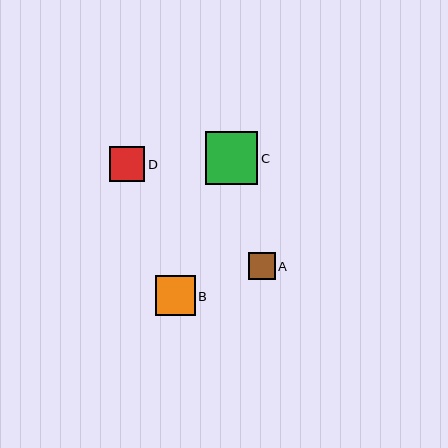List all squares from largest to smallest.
From largest to smallest: C, B, D, A.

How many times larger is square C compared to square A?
Square C is approximately 1.9 times the size of square A.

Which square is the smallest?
Square A is the smallest with a size of approximately 27 pixels.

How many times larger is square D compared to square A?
Square D is approximately 1.3 times the size of square A.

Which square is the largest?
Square C is the largest with a size of approximately 52 pixels.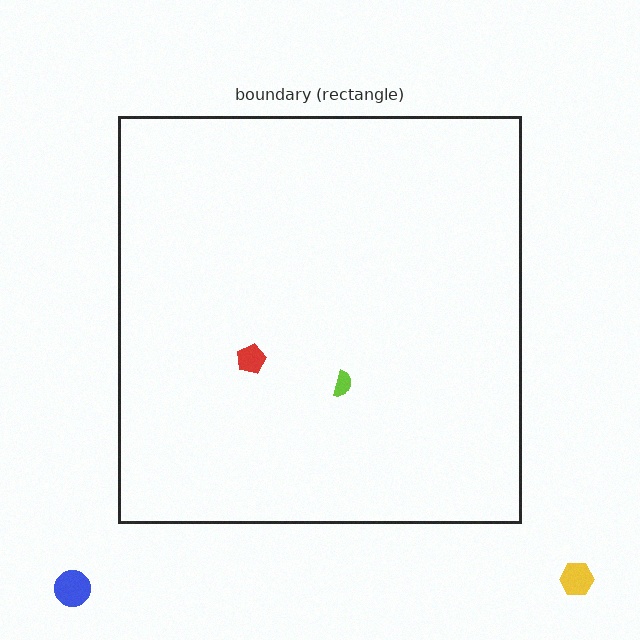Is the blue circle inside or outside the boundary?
Outside.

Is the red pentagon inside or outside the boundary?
Inside.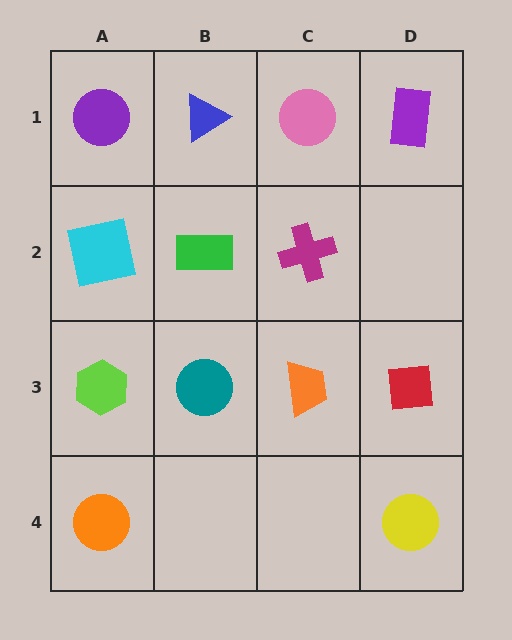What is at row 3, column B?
A teal circle.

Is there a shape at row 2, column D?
No, that cell is empty.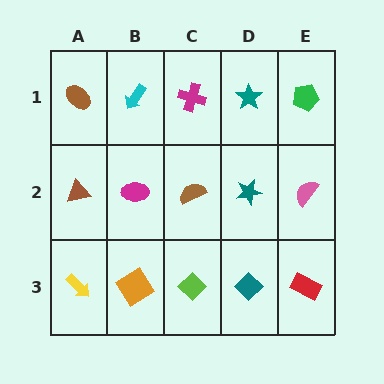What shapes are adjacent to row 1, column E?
A pink semicircle (row 2, column E), a teal star (row 1, column D).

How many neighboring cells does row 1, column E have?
2.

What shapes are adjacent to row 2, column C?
A magenta cross (row 1, column C), a lime diamond (row 3, column C), a magenta ellipse (row 2, column B), a teal star (row 2, column D).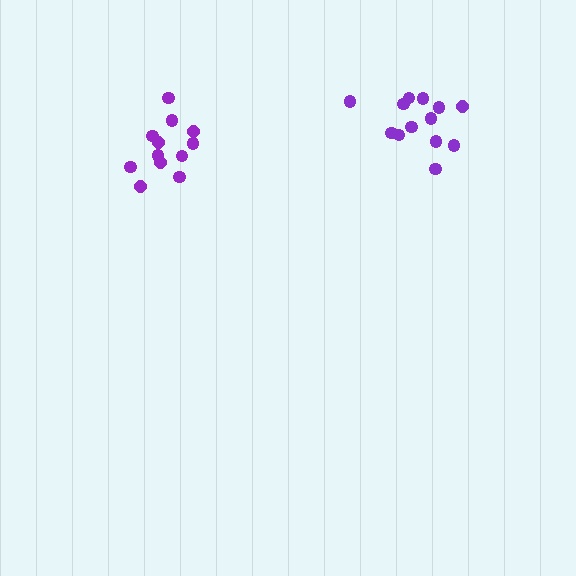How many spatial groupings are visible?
There are 2 spatial groupings.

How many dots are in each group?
Group 1: 13 dots, Group 2: 12 dots (25 total).